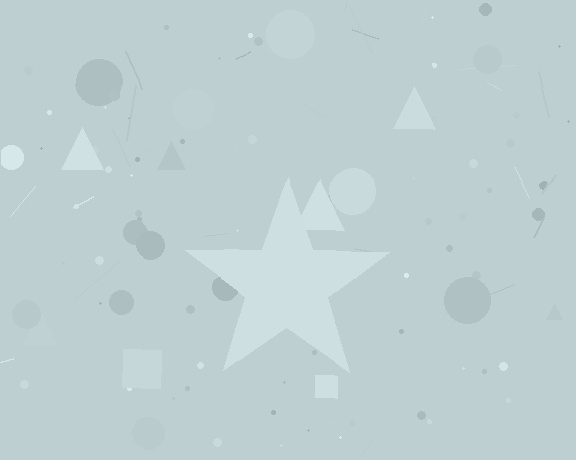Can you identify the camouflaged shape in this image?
The camouflaged shape is a star.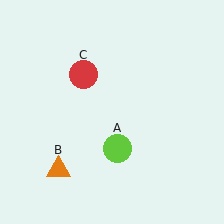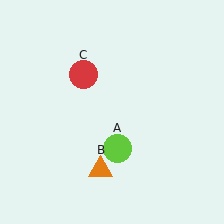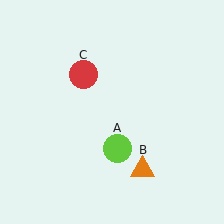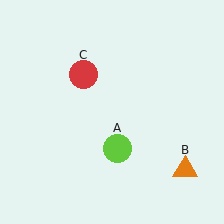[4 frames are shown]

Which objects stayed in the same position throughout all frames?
Lime circle (object A) and red circle (object C) remained stationary.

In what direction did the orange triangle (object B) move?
The orange triangle (object B) moved right.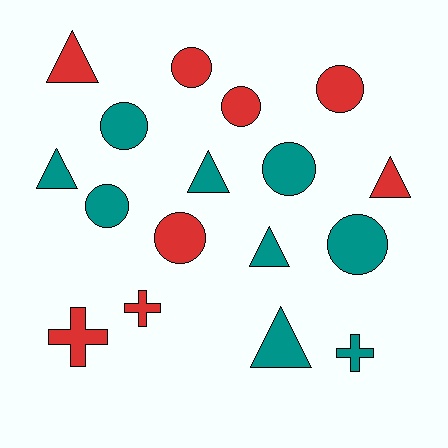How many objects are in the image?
There are 17 objects.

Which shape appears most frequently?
Circle, with 8 objects.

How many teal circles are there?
There are 4 teal circles.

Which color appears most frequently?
Teal, with 9 objects.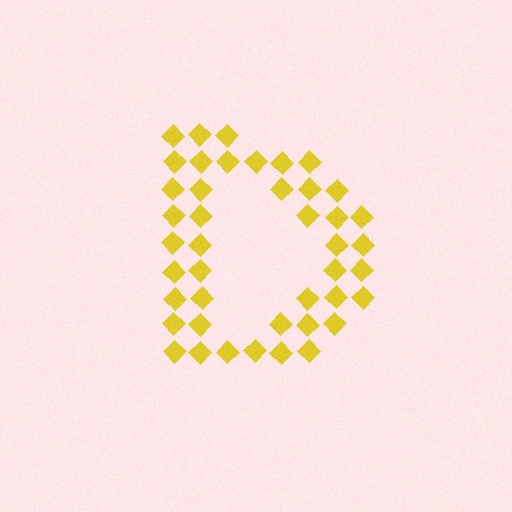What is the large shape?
The large shape is the letter D.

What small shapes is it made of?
It is made of small diamonds.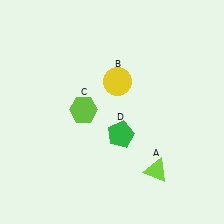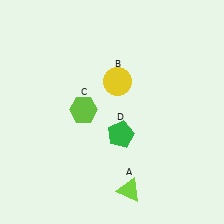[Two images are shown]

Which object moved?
The lime triangle (A) moved left.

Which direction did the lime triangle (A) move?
The lime triangle (A) moved left.